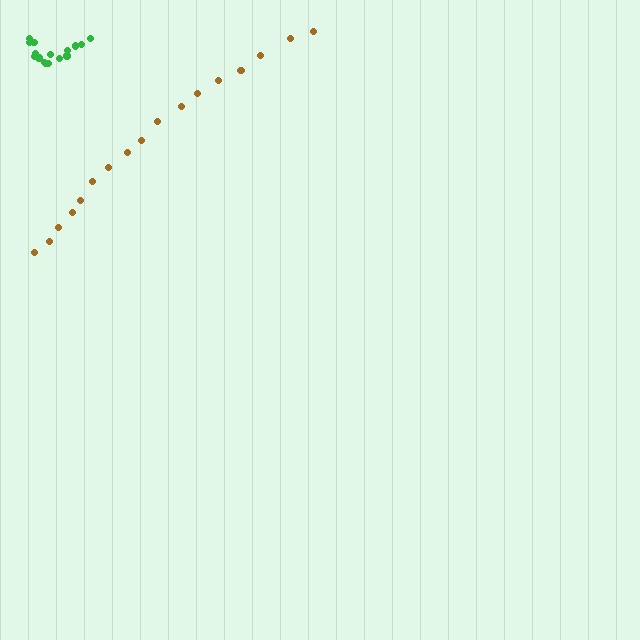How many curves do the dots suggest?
There are 2 distinct paths.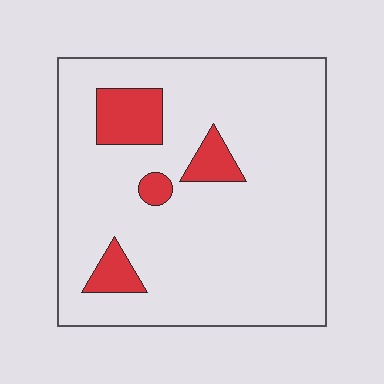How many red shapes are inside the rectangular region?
4.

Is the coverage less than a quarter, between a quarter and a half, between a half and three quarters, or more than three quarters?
Less than a quarter.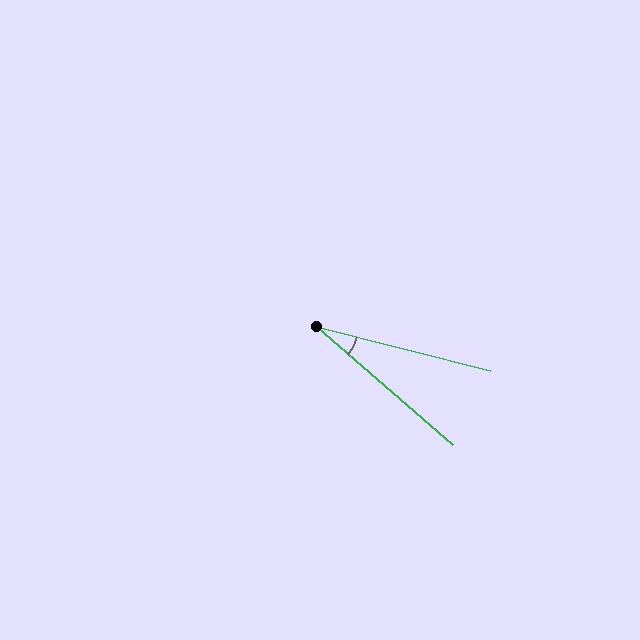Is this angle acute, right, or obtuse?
It is acute.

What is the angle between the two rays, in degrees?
Approximately 27 degrees.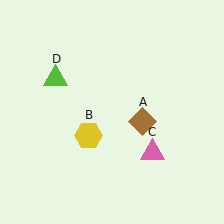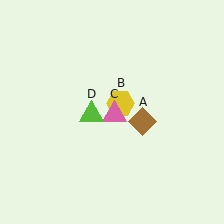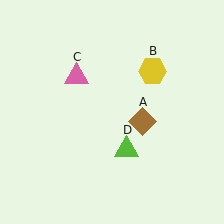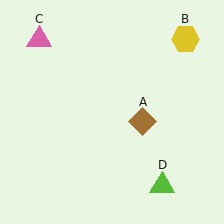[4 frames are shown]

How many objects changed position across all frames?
3 objects changed position: yellow hexagon (object B), pink triangle (object C), lime triangle (object D).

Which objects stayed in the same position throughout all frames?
Brown diamond (object A) remained stationary.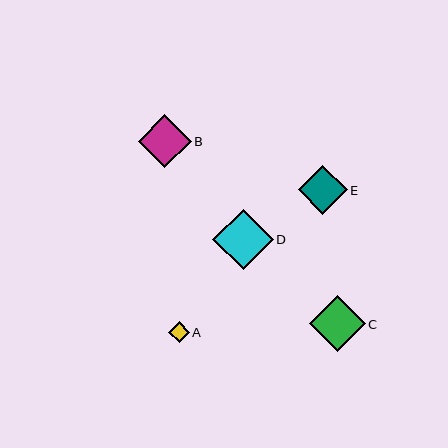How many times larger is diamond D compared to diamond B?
Diamond D is approximately 1.2 times the size of diamond B.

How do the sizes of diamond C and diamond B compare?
Diamond C and diamond B are approximately the same size.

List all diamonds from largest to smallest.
From largest to smallest: D, C, B, E, A.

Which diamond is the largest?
Diamond D is the largest with a size of approximately 61 pixels.